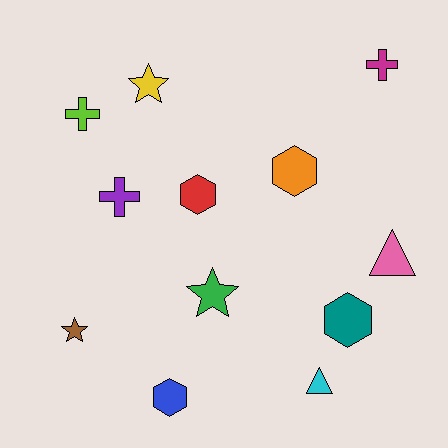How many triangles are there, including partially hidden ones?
There are 2 triangles.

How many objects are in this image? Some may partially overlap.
There are 12 objects.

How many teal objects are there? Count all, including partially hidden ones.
There is 1 teal object.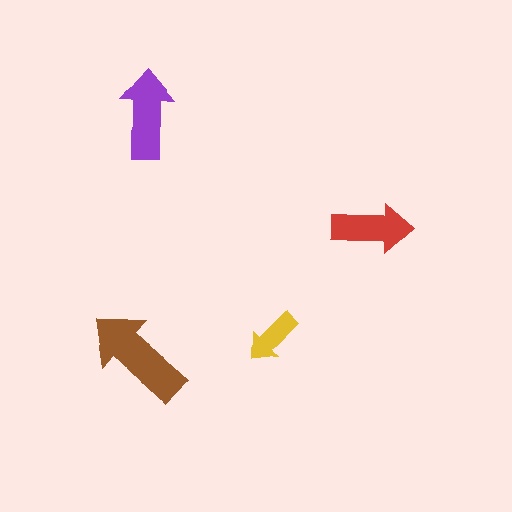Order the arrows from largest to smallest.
the brown one, the purple one, the red one, the yellow one.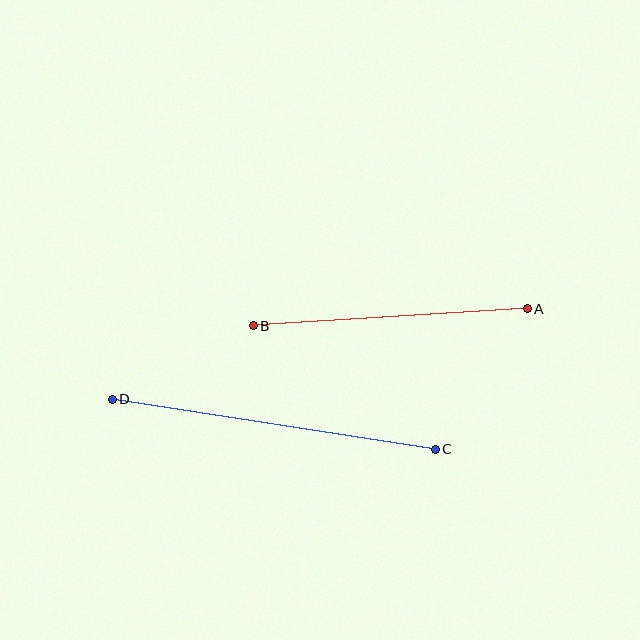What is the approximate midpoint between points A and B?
The midpoint is at approximately (390, 317) pixels.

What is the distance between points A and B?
The distance is approximately 274 pixels.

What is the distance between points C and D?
The distance is approximately 327 pixels.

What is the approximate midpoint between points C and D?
The midpoint is at approximately (274, 424) pixels.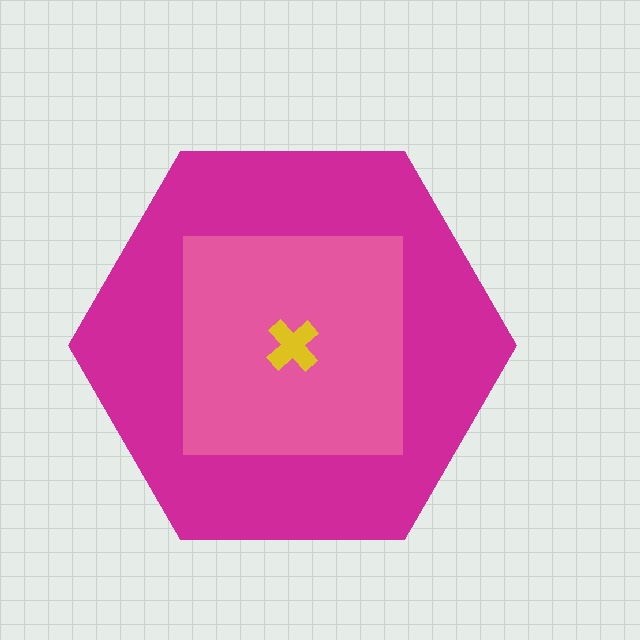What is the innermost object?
The yellow cross.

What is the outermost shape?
The magenta hexagon.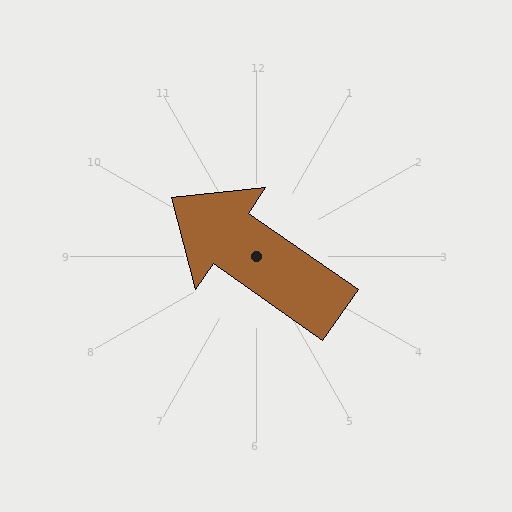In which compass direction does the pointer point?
Northwest.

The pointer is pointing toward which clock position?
Roughly 10 o'clock.